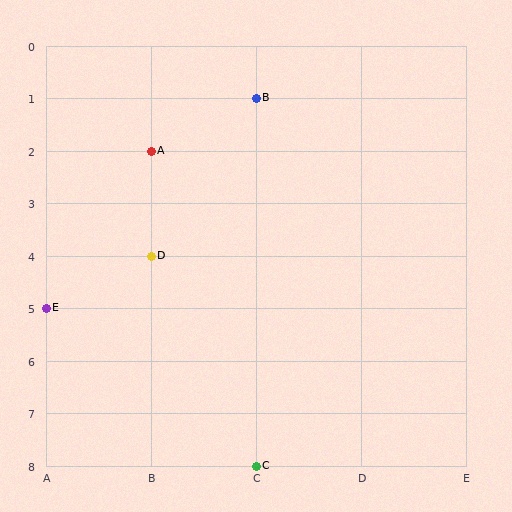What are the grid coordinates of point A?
Point A is at grid coordinates (B, 2).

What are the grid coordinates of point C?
Point C is at grid coordinates (C, 8).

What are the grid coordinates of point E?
Point E is at grid coordinates (A, 5).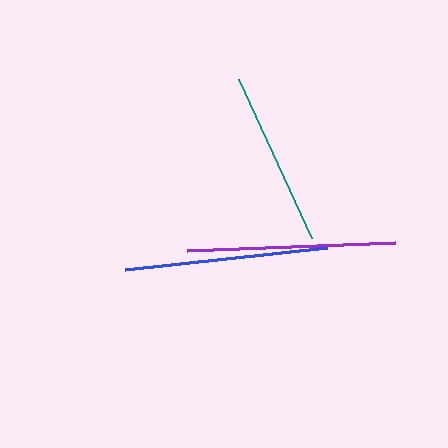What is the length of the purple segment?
The purple segment is approximately 208 pixels long.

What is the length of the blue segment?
The blue segment is approximately 203 pixels long.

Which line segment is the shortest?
The teal line is the shortest at approximately 175 pixels.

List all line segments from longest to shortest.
From longest to shortest: purple, blue, teal.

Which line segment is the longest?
The purple line is the longest at approximately 208 pixels.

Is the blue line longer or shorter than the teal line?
The blue line is longer than the teal line.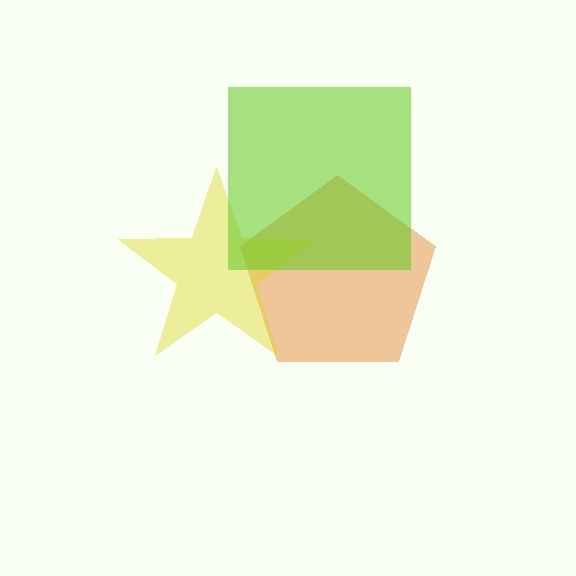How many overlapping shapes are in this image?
There are 3 overlapping shapes in the image.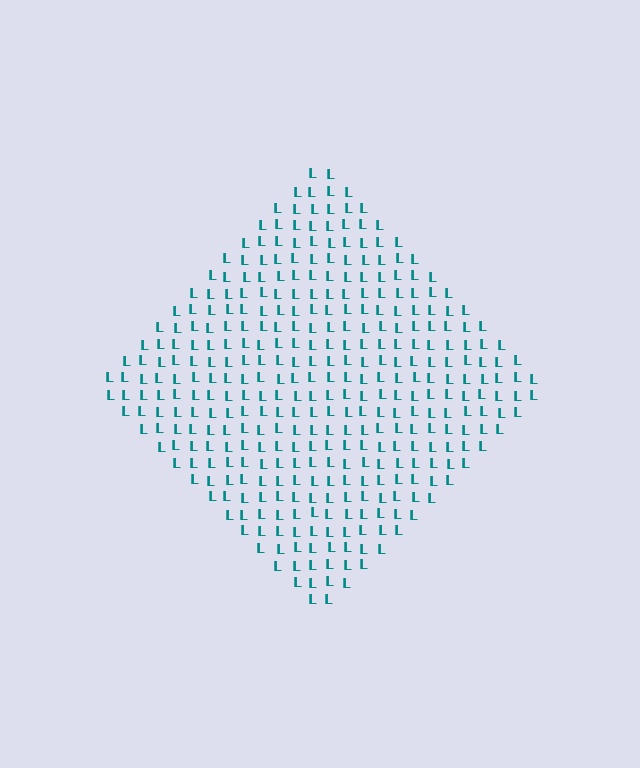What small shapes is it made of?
It is made of small letter L's.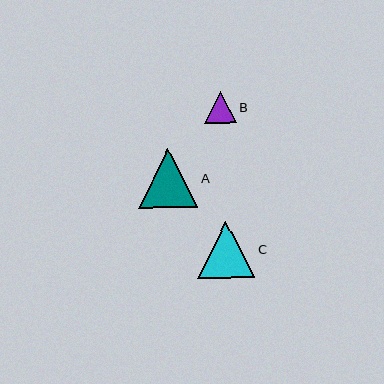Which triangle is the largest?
Triangle A is the largest with a size of approximately 59 pixels.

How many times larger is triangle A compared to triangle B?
Triangle A is approximately 1.8 times the size of triangle B.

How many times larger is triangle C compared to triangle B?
Triangle C is approximately 1.8 times the size of triangle B.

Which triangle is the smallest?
Triangle B is the smallest with a size of approximately 32 pixels.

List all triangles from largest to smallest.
From largest to smallest: A, C, B.